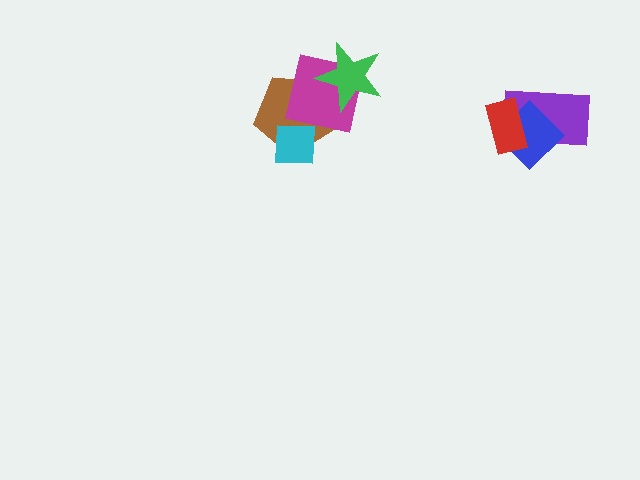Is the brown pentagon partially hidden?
Yes, it is partially covered by another shape.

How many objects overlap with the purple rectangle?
2 objects overlap with the purple rectangle.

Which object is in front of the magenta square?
The green star is in front of the magenta square.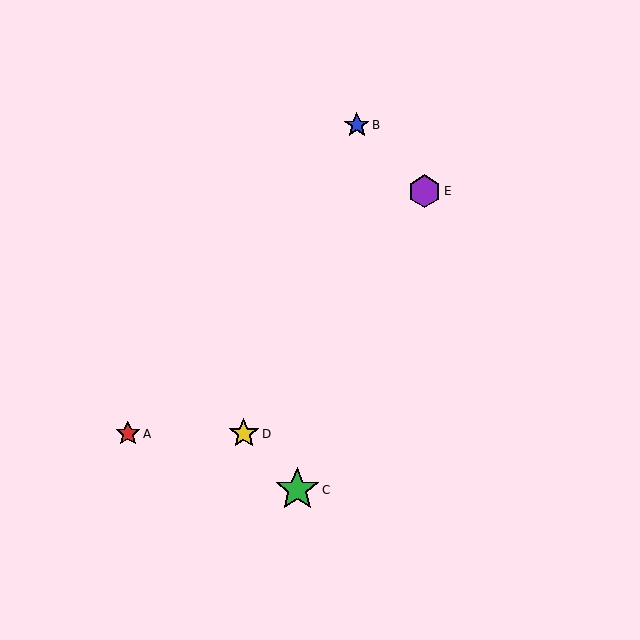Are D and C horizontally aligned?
No, D is at y≈434 and C is at y≈490.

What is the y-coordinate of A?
Object A is at y≈434.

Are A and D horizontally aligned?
Yes, both are at y≈434.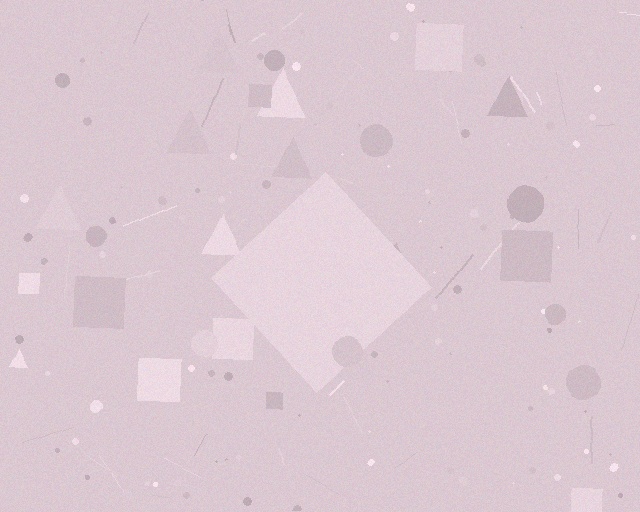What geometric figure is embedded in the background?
A diamond is embedded in the background.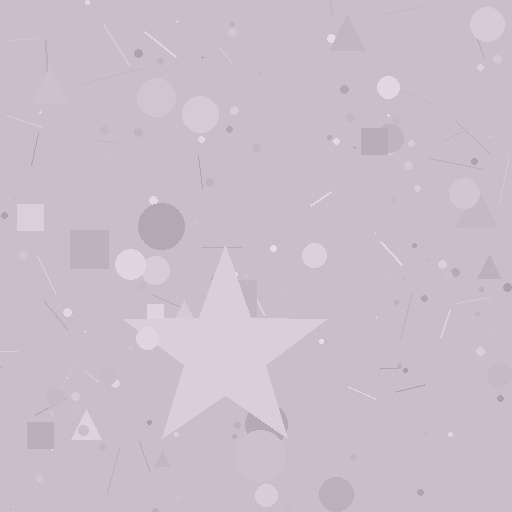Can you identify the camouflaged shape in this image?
The camouflaged shape is a star.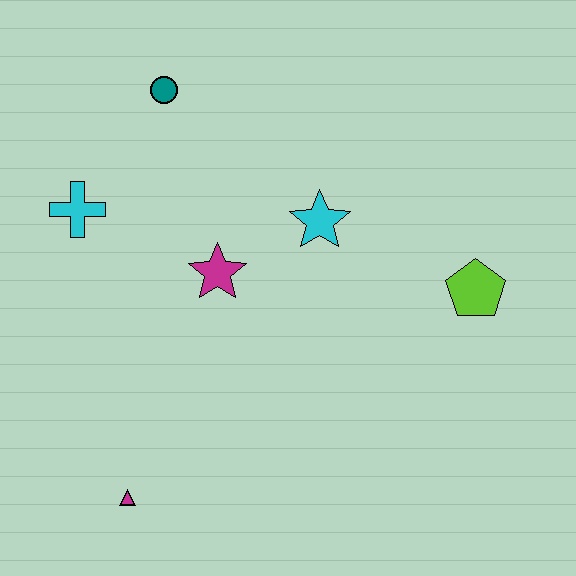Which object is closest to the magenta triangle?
The magenta star is closest to the magenta triangle.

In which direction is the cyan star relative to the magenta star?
The cyan star is to the right of the magenta star.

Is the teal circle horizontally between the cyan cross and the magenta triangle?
No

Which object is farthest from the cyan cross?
The lime pentagon is farthest from the cyan cross.